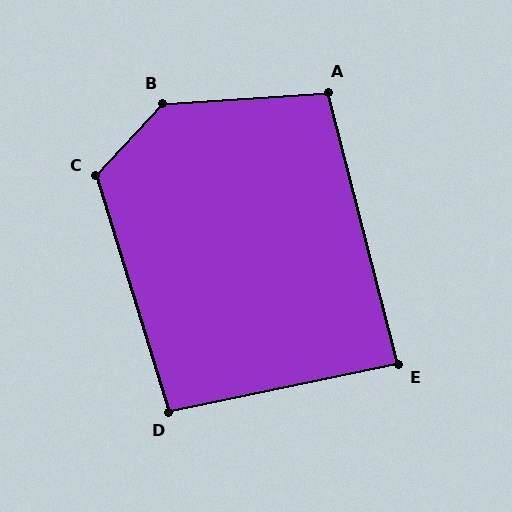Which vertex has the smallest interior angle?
E, at approximately 87 degrees.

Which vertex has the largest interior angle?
B, at approximately 136 degrees.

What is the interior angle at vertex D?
Approximately 95 degrees (obtuse).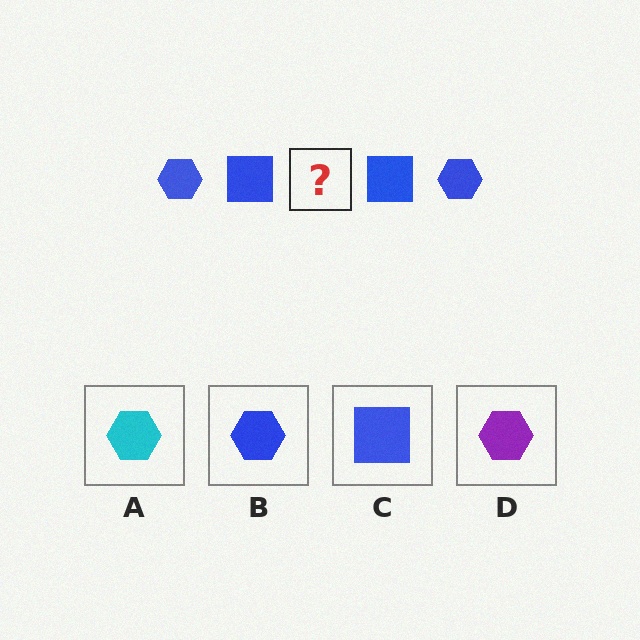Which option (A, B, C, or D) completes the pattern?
B.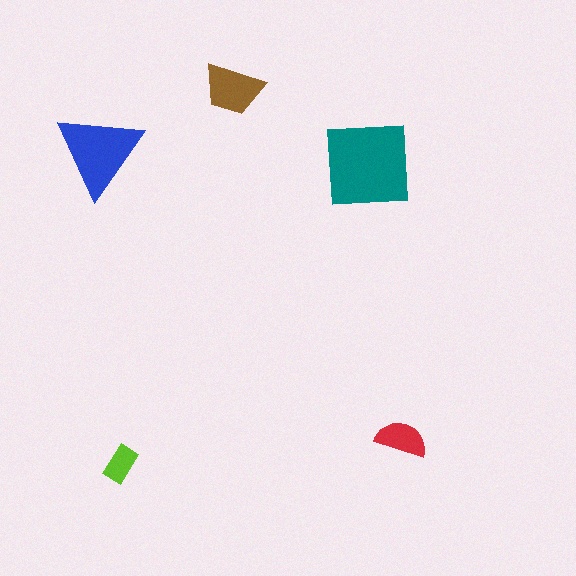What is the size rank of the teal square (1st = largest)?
1st.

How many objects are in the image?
There are 5 objects in the image.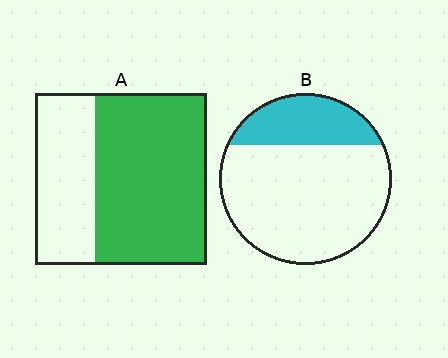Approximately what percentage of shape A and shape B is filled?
A is approximately 65% and B is approximately 25%.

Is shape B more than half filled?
No.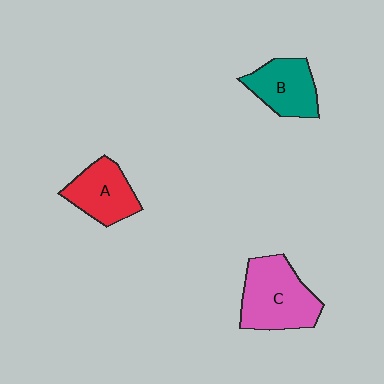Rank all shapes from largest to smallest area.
From largest to smallest: C (pink), B (teal), A (red).